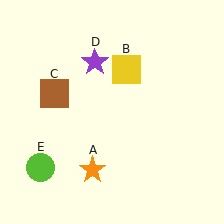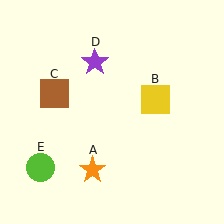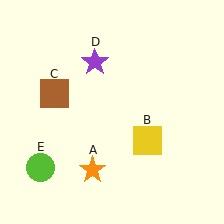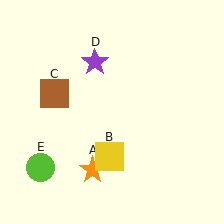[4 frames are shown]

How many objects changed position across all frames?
1 object changed position: yellow square (object B).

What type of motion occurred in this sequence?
The yellow square (object B) rotated clockwise around the center of the scene.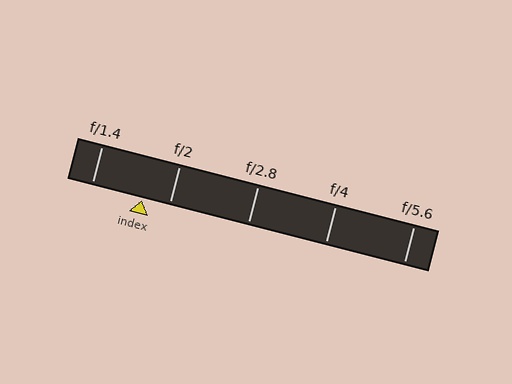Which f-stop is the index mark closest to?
The index mark is closest to f/2.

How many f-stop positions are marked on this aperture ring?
There are 5 f-stop positions marked.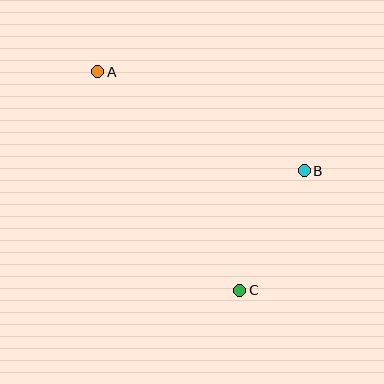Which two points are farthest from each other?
Points A and C are farthest from each other.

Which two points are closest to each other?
Points B and C are closest to each other.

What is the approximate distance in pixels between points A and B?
The distance between A and B is approximately 229 pixels.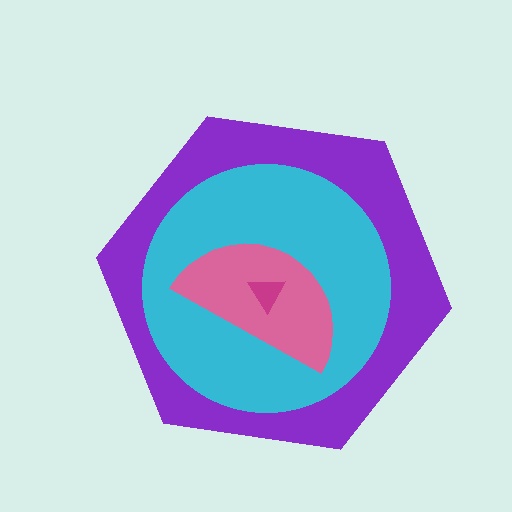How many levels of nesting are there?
4.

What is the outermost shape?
The purple hexagon.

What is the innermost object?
The magenta triangle.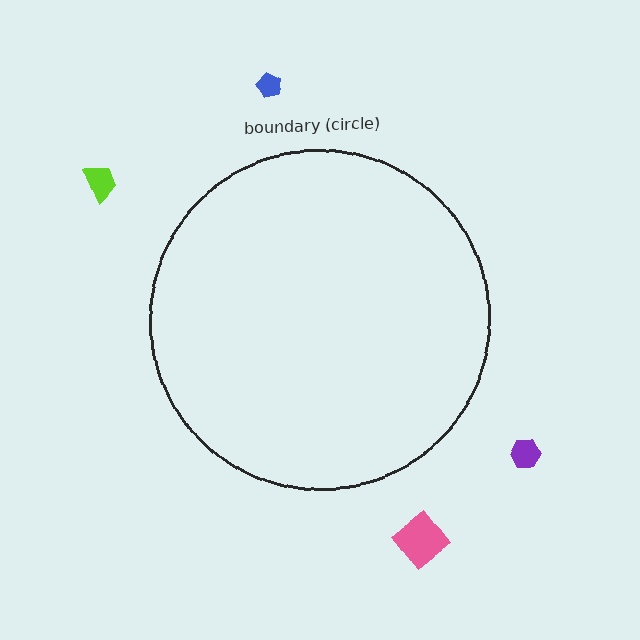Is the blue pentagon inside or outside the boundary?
Outside.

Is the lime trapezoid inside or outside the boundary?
Outside.